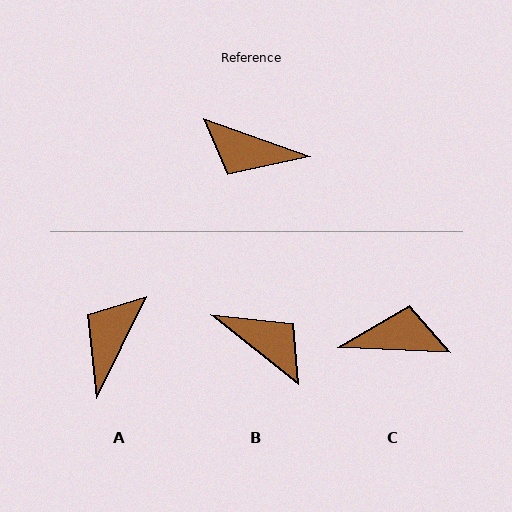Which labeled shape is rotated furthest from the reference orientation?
C, about 162 degrees away.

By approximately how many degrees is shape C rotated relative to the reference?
Approximately 162 degrees clockwise.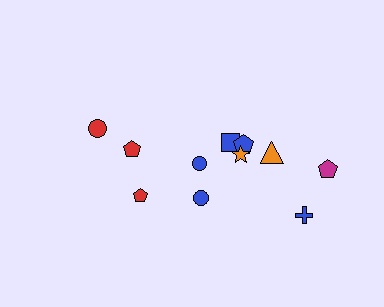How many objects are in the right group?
There are 8 objects.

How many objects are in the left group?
There are 3 objects.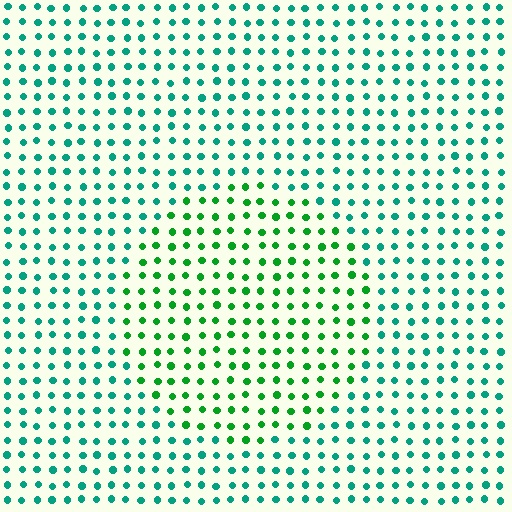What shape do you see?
I see a circle.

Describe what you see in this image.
The image is filled with small teal elements in a uniform arrangement. A circle-shaped region is visible where the elements are tinted to a slightly different hue, forming a subtle color boundary.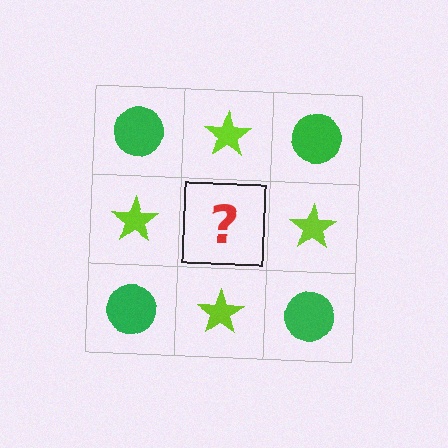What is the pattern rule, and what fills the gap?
The rule is that it alternates green circle and lime star in a checkerboard pattern. The gap should be filled with a green circle.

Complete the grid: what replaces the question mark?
The question mark should be replaced with a green circle.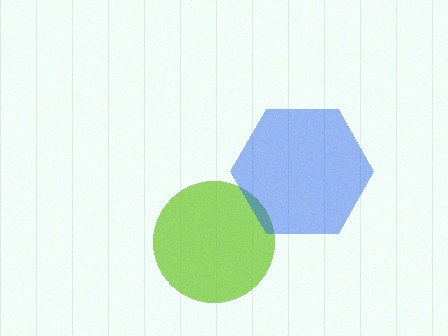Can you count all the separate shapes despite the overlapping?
Yes, there are 2 separate shapes.